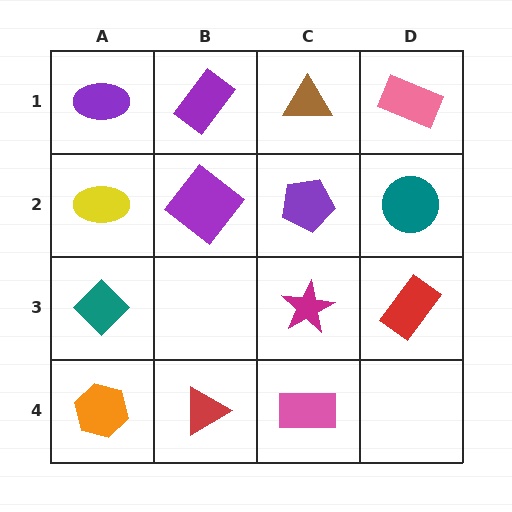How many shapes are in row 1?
4 shapes.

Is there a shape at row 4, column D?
No, that cell is empty.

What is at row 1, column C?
A brown triangle.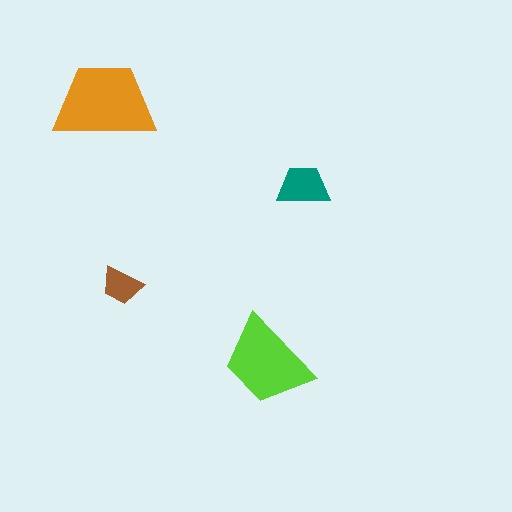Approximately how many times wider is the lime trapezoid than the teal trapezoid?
About 1.5 times wider.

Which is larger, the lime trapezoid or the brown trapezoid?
The lime one.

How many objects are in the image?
There are 4 objects in the image.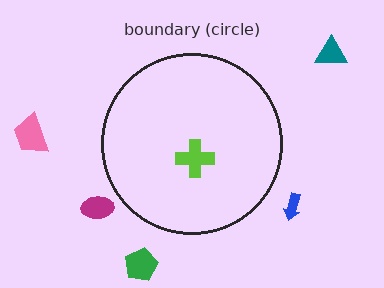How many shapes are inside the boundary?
1 inside, 5 outside.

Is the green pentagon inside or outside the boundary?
Outside.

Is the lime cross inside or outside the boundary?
Inside.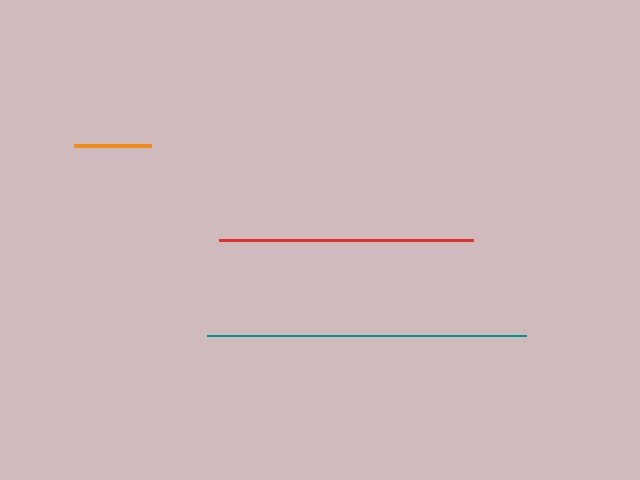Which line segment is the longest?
The teal line is the longest at approximately 319 pixels.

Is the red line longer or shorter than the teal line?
The teal line is longer than the red line.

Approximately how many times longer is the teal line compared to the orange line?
The teal line is approximately 4.1 times the length of the orange line.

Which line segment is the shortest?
The orange line is the shortest at approximately 77 pixels.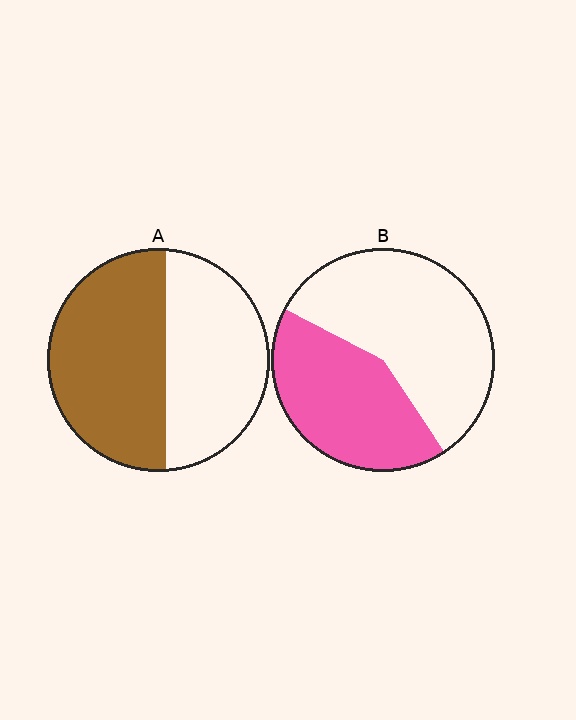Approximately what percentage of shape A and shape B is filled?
A is approximately 55% and B is approximately 40%.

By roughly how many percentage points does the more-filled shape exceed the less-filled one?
By roughly 10 percentage points (A over B).